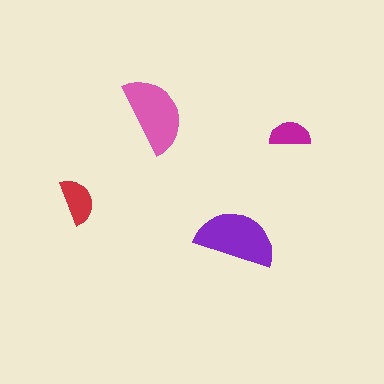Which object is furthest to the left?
The red semicircle is leftmost.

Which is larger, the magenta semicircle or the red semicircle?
The red one.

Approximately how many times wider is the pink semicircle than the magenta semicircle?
About 2 times wider.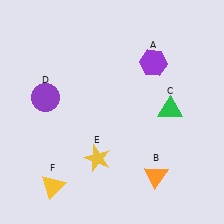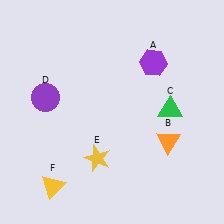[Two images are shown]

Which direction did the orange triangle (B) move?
The orange triangle (B) moved up.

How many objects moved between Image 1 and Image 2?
1 object moved between the two images.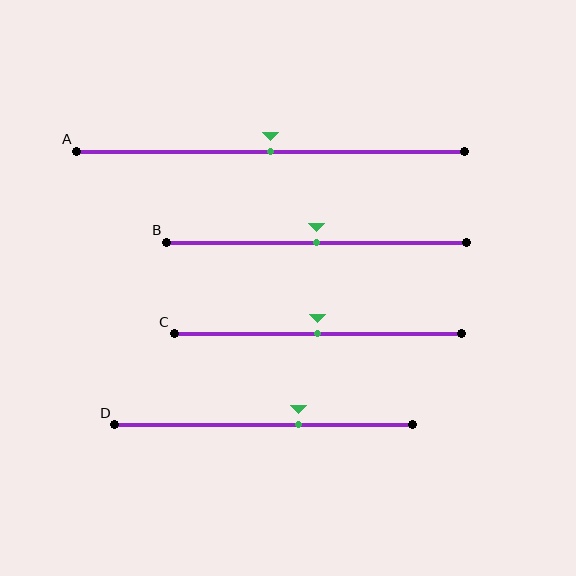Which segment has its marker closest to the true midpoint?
Segment A has its marker closest to the true midpoint.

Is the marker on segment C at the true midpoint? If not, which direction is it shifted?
Yes, the marker on segment C is at the true midpoint.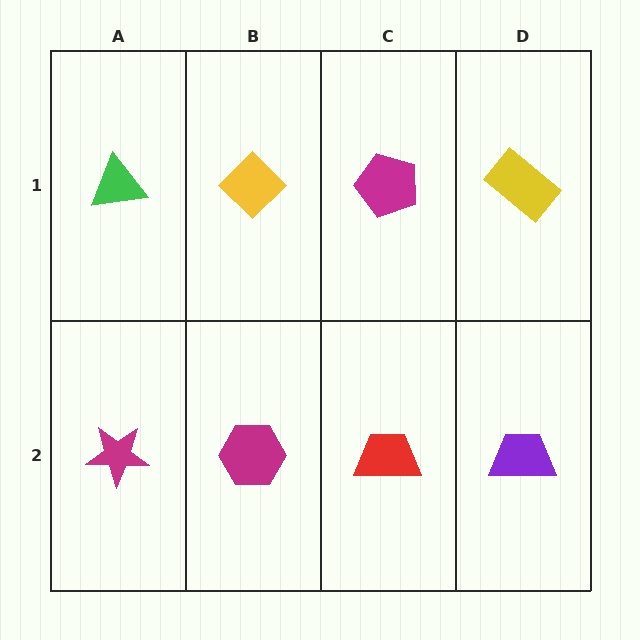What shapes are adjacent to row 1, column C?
A red trapezoid (row 2, column C), a yellow diamond (row 1, column B), a yellow rectangle (row 1, column D).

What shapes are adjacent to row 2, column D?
A yellow rectangle (row 1, column D), a red trapezoid (row 2, column C).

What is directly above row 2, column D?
A yellow rectangle.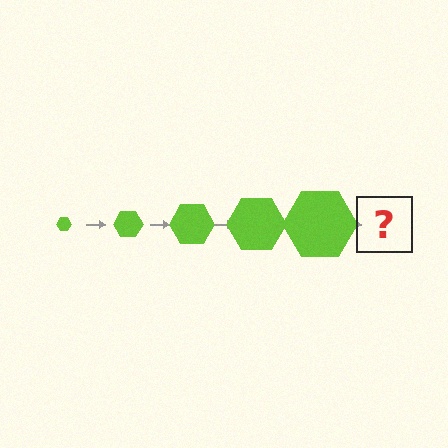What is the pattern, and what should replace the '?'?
The pattern is that the hexagon gets progressively larger each step. The '?' should be a lime hexagon, larger than the previous one.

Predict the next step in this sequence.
The next step is a lime hexagon, larger than the previous one.